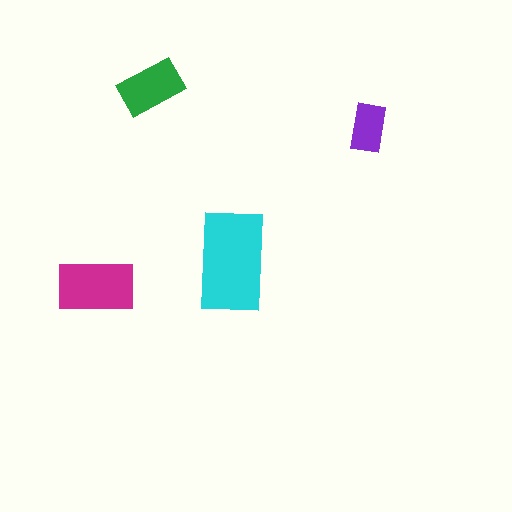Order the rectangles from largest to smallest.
the cyan one, the magenta one, the green one, the purple one.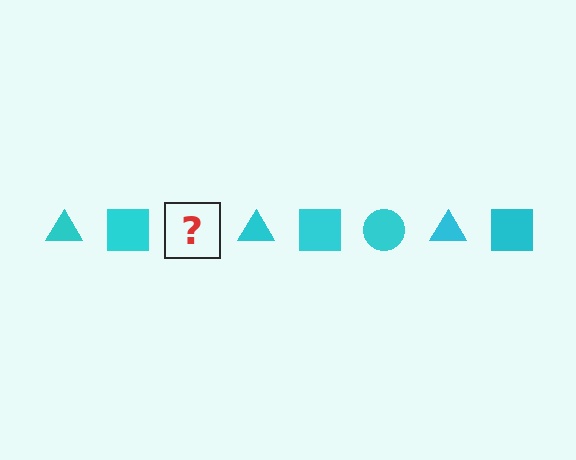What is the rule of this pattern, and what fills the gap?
The rule is that the pattern cycles through triangle, square, circle shapes in cyan. The gap should be filled with a cyan circle.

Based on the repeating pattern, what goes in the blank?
The blank should be a cyan circle.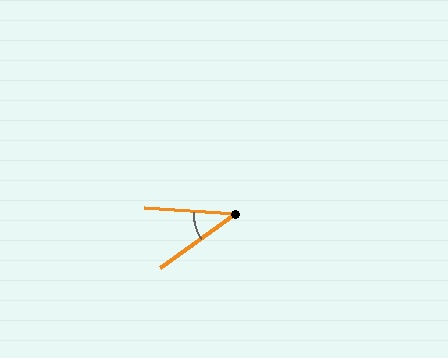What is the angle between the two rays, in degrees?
Approximately 39 degrees.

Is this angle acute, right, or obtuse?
It is acute.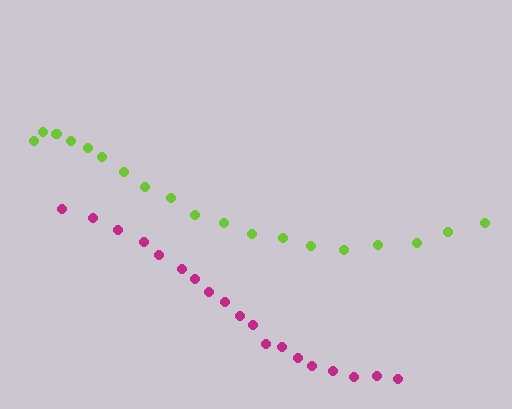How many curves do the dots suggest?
There are 2 distinct paths.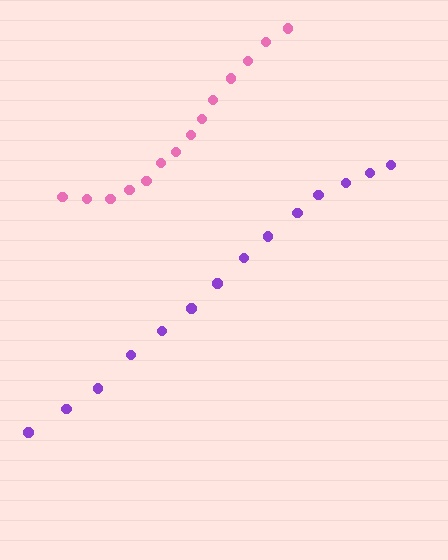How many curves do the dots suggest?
There are 2 distinct paths.